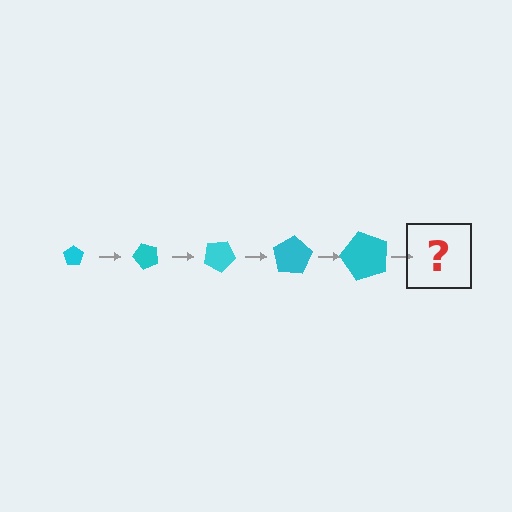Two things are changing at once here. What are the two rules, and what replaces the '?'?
The two rules are that the pentagon grows larger each step and it rotates 50 degrees each step. The '?' should be a pentagon, larger than the previous one and rotated 250 degrees from the start.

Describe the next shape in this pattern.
It should be a pentagon, larger than the previous one and rotated 250 degrees from the start.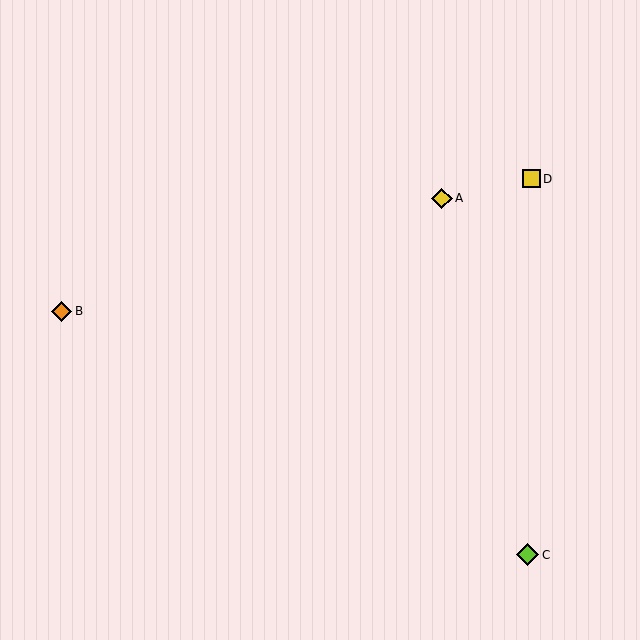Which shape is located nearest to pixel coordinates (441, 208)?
The yellow diamond (labeled A) at (442, 198) is nearest to that location.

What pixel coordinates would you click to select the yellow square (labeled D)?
Click at (531, 179) to select the yellow square D.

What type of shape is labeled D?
Shape D is a yellow square.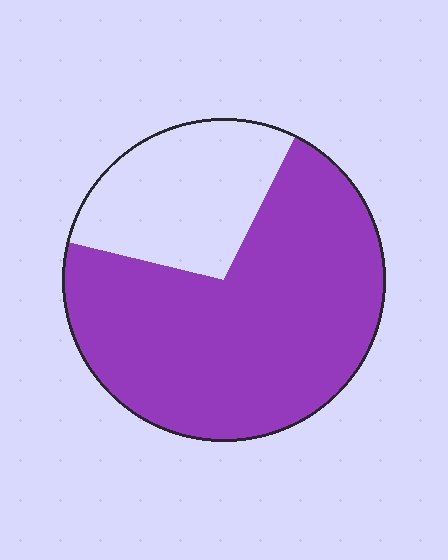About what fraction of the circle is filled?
About three quarters (3/4).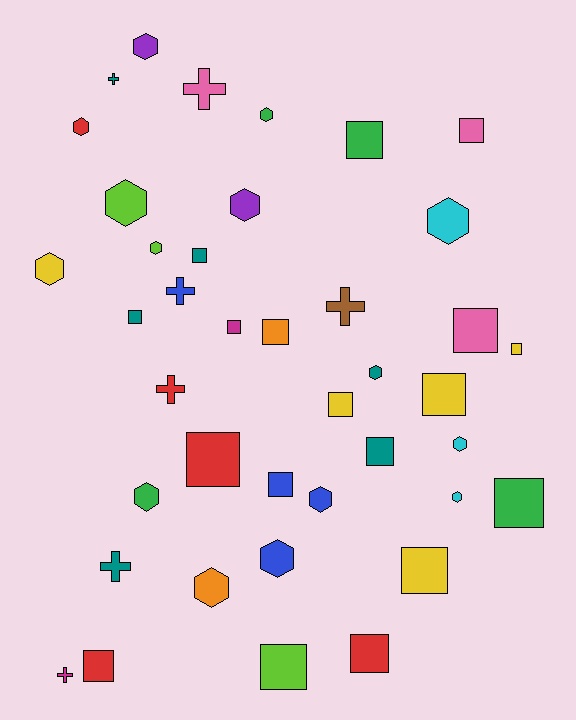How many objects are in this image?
There are 40 objects.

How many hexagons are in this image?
There are 15 hexagons.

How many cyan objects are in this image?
There are 3 cyan objects.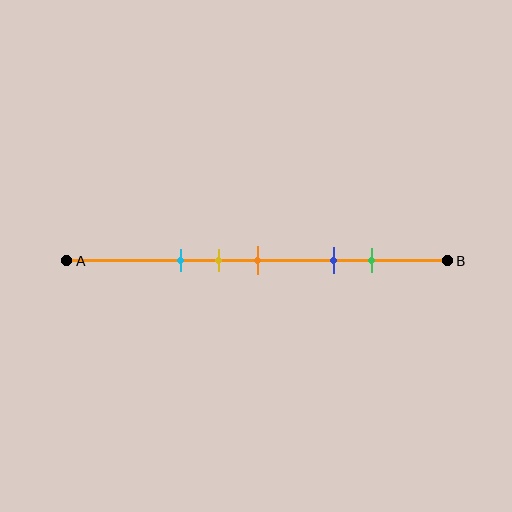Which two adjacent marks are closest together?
The yellow and orange marks are the closest adjacent pair.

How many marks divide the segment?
There are 5 marks dividing the segment.